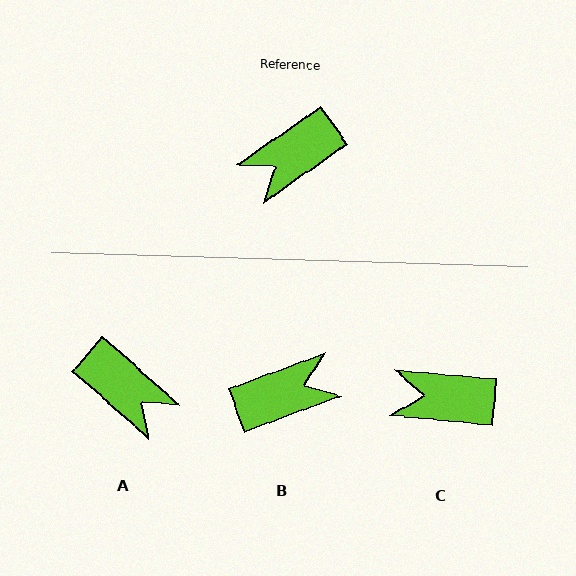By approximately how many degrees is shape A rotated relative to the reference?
Approximately 103 degrees counter-clockwise.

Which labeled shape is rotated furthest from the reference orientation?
B, about 166 degrees away.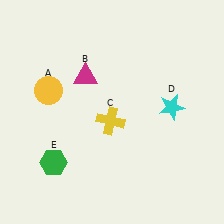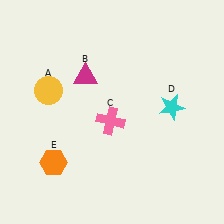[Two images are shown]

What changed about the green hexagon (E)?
In Image 1, E is green. In Image 2, it changed to orange.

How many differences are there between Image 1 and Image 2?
There are 2 differences between the two images.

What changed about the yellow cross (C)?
In Image 1, C is yellow. In Image 2, it changed to pink.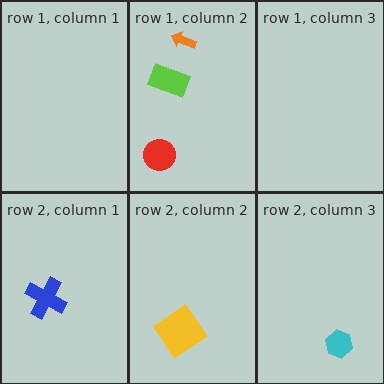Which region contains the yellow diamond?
The row 2, column 2 region.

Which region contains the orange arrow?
The row 1, column 2 region.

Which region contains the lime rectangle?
The row 1, column 2 region.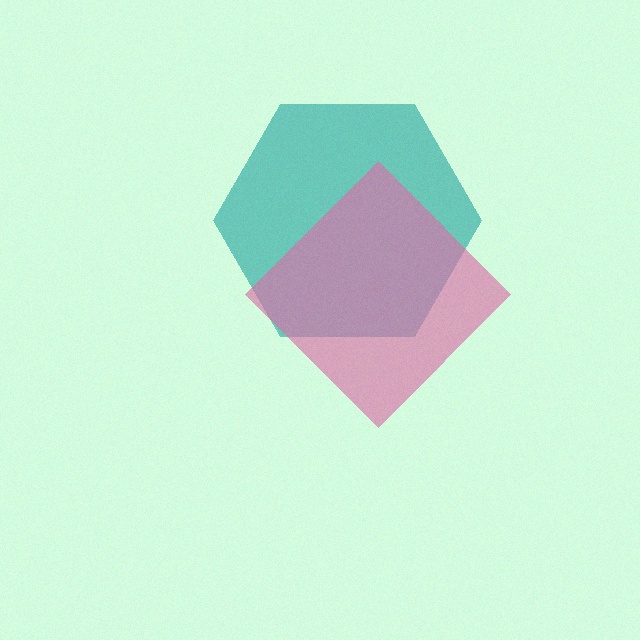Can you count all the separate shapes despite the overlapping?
Yes, there are 2 separate shapes.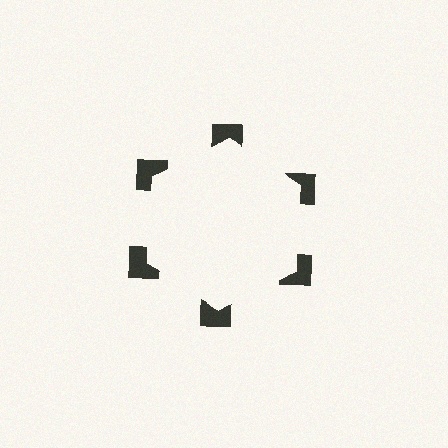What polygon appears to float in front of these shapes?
An illusory hexagon — its edges are inferred from the aligned wedge cuts in the notched squares, not physically drawn.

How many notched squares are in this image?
There are 6 — one at each vertex of the illusory hexagon.